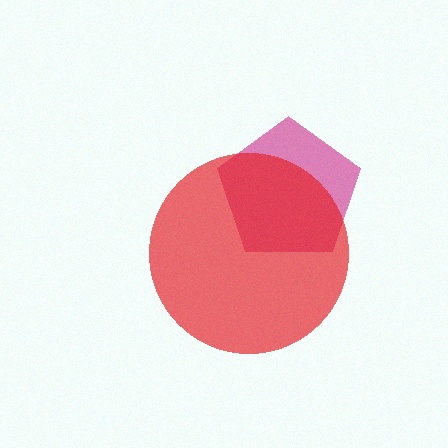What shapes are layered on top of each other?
The layered shapes are: a magenta pentagon, a red circle.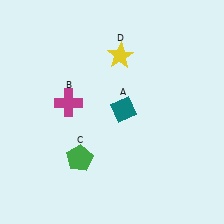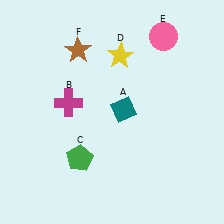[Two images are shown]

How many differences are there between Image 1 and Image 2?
There are 2 differences between the two images.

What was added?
A pink circle (E), a brown star (F) were added in Image 2.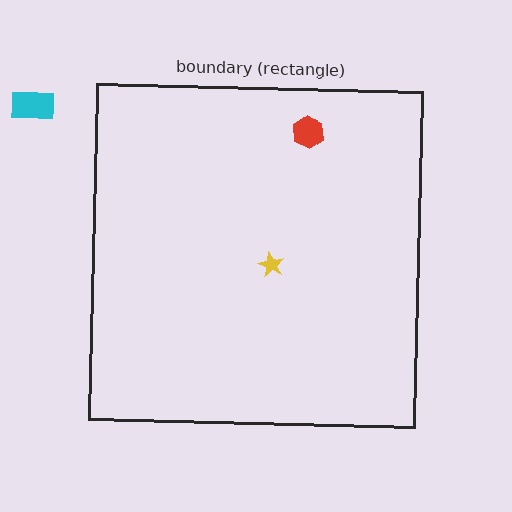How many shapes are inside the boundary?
2 inside, 1 outside.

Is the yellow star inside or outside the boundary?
Inside.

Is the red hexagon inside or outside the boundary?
Inside.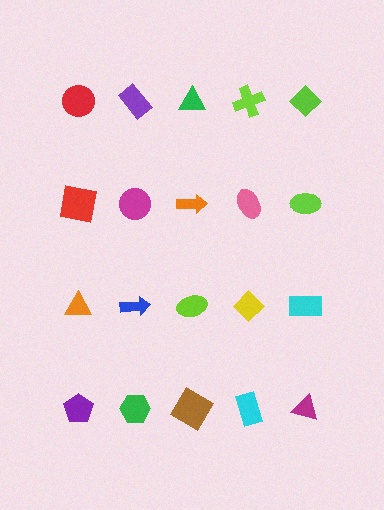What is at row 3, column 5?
A cyan rectangle.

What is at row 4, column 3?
A brown diamond.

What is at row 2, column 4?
A pink ellipse.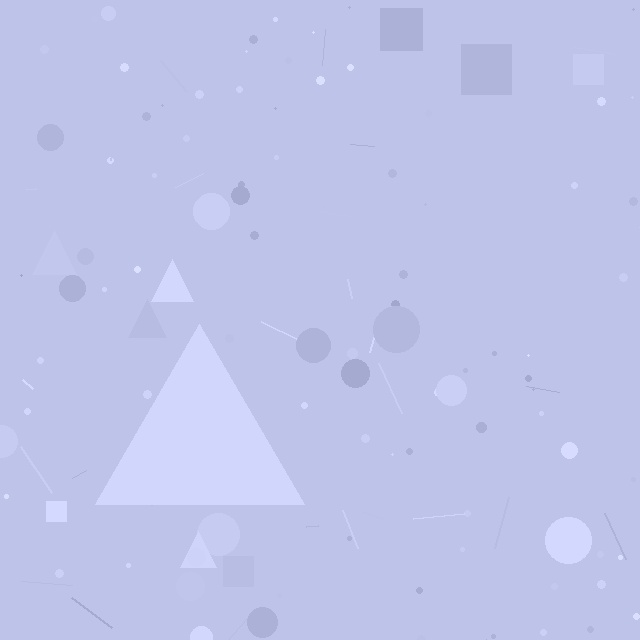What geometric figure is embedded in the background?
A triangle is embedded in the background.